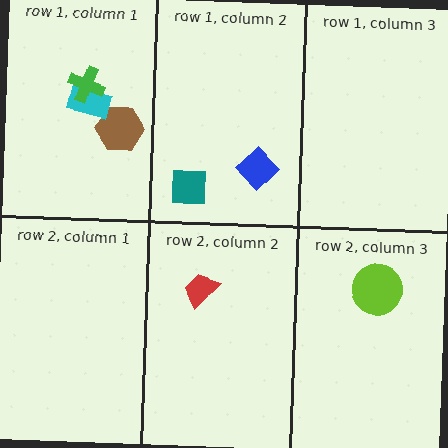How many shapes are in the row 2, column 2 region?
1.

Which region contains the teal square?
The row 1, column 2 region.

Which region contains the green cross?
The row 1, column 1 region.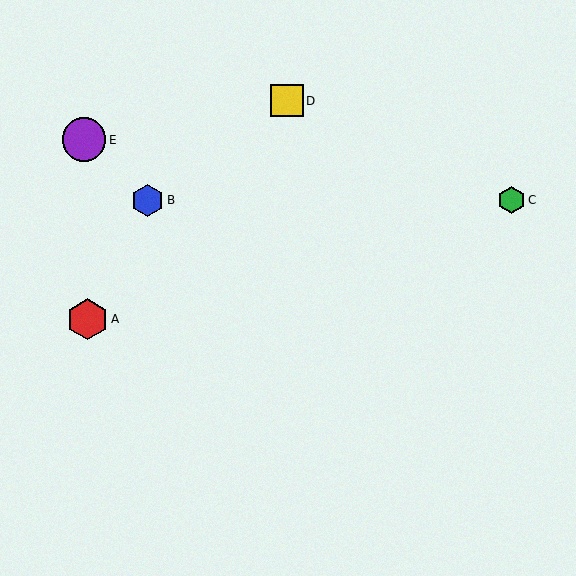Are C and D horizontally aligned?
No, C is at y≈200 and D is at y≈101.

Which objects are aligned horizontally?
Objects B, C are aligned horizontally.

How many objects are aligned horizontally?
2 objects (B, C) are aligned horizontally.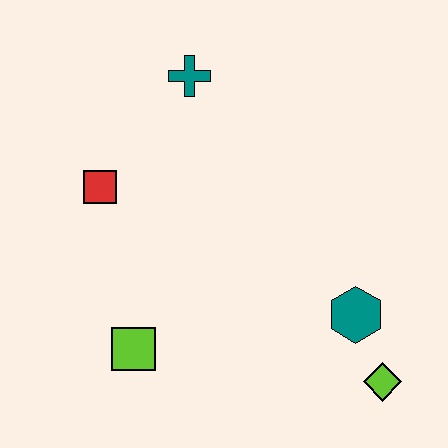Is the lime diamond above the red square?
No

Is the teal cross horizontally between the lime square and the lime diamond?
Yes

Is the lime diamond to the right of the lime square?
Yes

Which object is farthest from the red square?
The lime diamond is farthest from the red square.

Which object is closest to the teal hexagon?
The lime diamond is closest to the teal hexagon.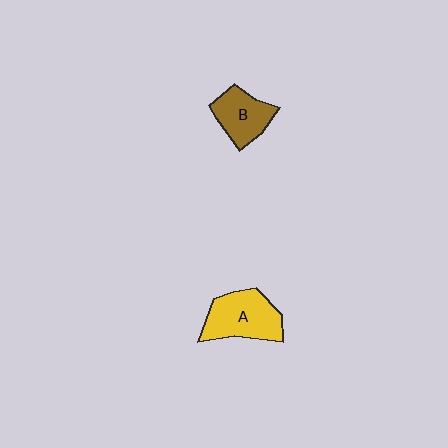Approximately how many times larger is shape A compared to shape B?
Approximately 1.3 times.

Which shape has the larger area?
Shape A (yellow).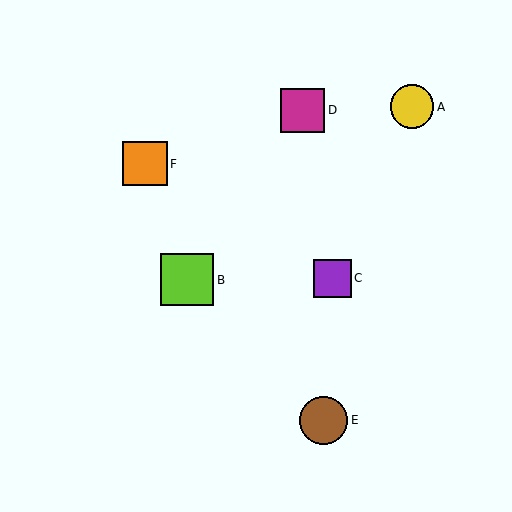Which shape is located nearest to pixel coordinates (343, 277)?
The purple square (labeled C) at (333, 278) is nearest to that location.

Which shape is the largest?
The lime square (labeled B) is the largest.